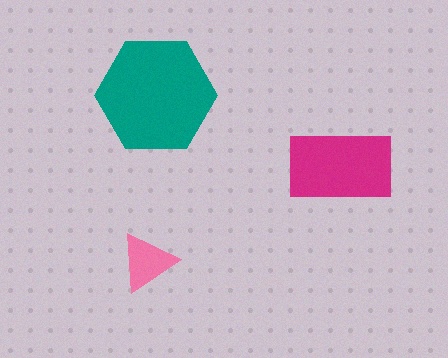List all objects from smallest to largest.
The pink triangle, the magenta rectangle, the teal hexagon.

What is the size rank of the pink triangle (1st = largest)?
3rd.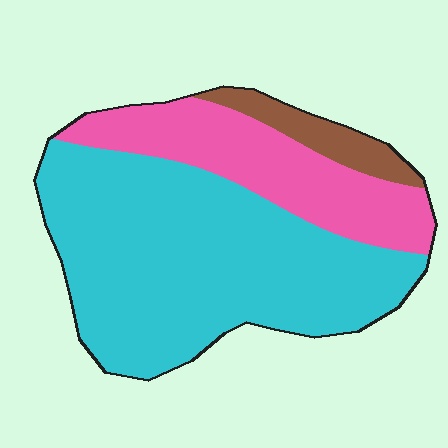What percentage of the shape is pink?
Pink covers 27% of the shape.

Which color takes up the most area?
Cyan, at roughly 65%.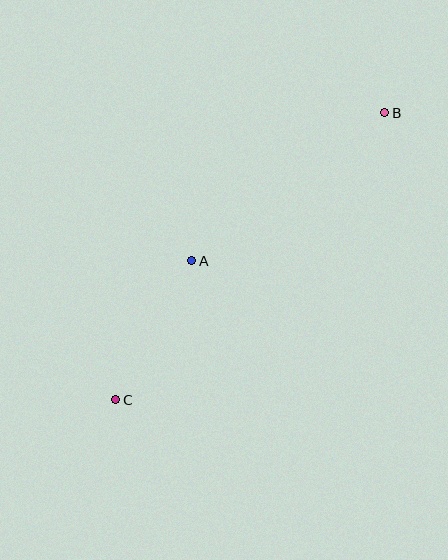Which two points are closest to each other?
Points A and C are closest to each other.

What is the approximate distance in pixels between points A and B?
The distance between A and B is approximately 243 pixels.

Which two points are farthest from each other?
Points B and C are farthest from each other.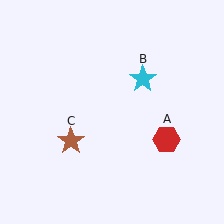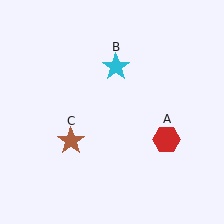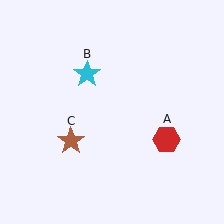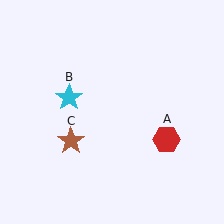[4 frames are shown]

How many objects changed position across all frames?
1 object changed position: cyan star (object B).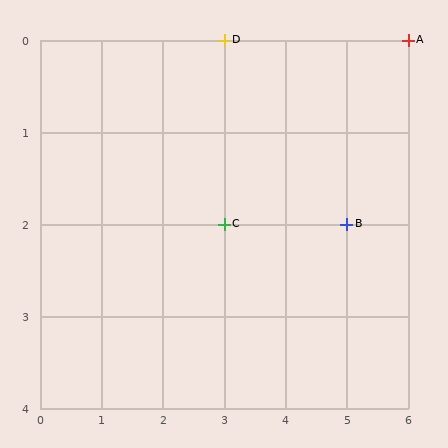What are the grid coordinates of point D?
Point D is at grid coordinates (3, 0).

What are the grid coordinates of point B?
Point B is at grid coordinates (5, 2).